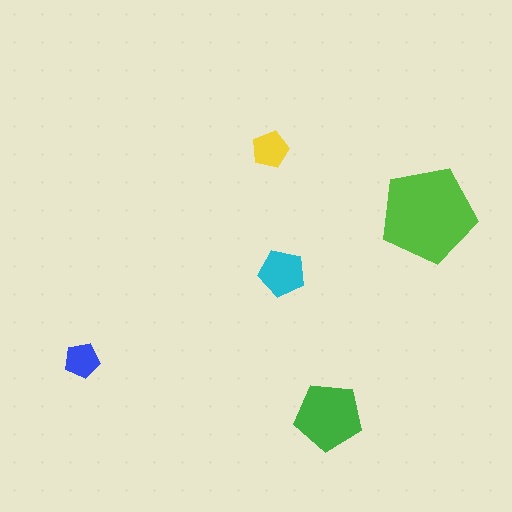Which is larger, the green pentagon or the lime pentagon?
The lime one.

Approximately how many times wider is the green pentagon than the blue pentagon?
About 2 times wider.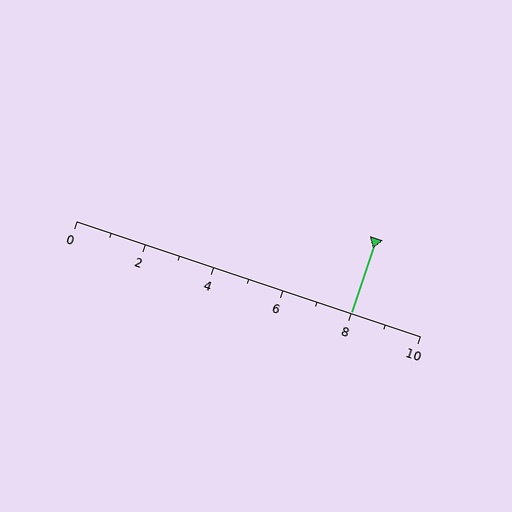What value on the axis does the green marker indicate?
The marker indicates approximately 8.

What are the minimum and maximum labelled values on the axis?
The axis runs from 0 to 10.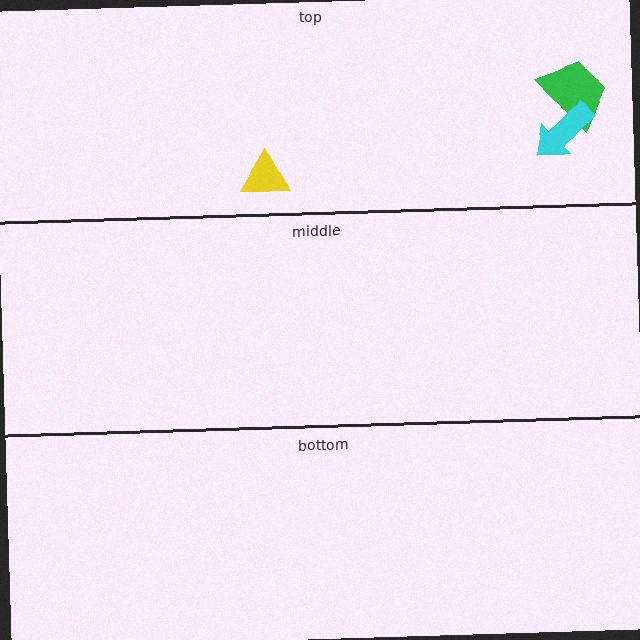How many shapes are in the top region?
3.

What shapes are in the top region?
The yellow triangle, the green trapezoid, the cyan arrow.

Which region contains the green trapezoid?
The top region.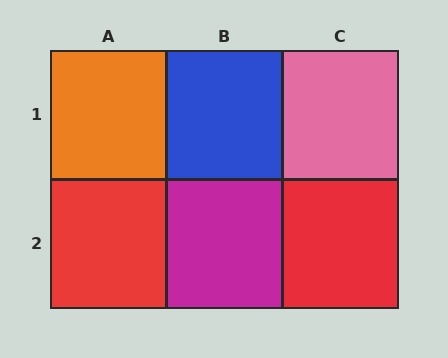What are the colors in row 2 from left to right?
Red, magenta, red.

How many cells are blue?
1 cell is blue.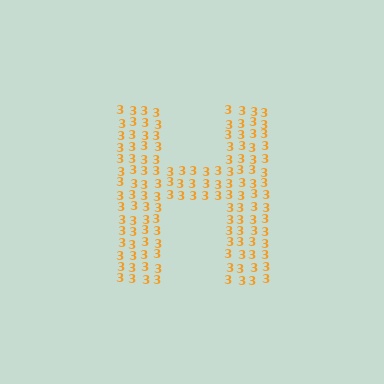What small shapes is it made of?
It is made of small digit 3's.